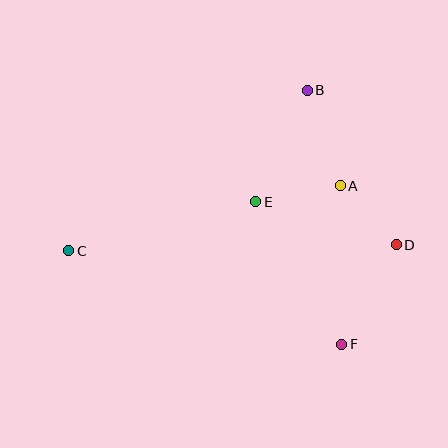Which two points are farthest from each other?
Points C and D are farthest from each other.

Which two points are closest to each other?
Points A and D are closest to each other.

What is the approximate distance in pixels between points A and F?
The distance between A and F is approximately 158 pixels.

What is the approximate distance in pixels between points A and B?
The distance between A and B is approximately 101 pixels.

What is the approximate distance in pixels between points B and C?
The distance between B and C is approximately 287 pixels.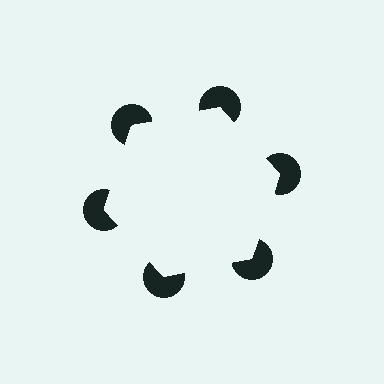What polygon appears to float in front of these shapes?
An illusory hexagon — its edges are inferred from the aligned wedge cuts in the pac-man discs, not physically drawn.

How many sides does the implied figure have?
6 sides.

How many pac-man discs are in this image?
There are 6 — one at each vertex of the illusory hexagon.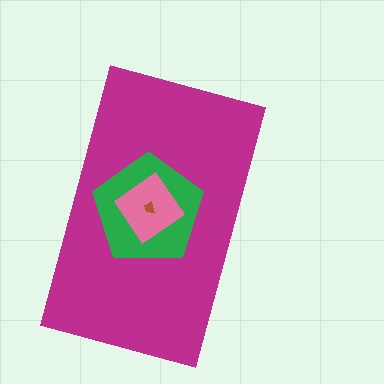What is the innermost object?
The brown trapezoid.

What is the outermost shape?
The magenta rectangle.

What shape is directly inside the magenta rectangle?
The green pentagon.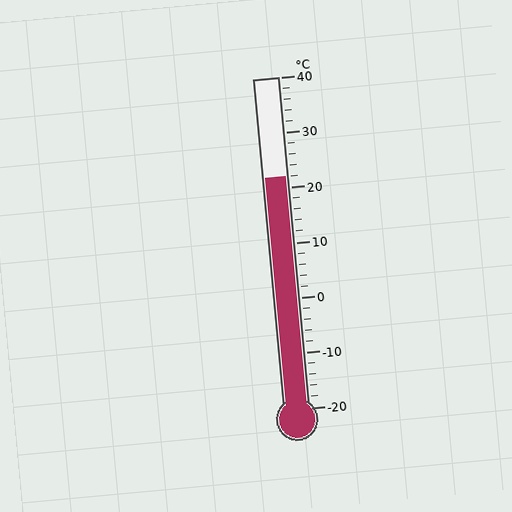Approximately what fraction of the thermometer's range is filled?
The thermometer is filled to approximately 70% of its range.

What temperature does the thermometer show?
The thermometer shows approximately 22°C.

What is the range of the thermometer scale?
The thermometer scale ranges from -20°C to 40°C.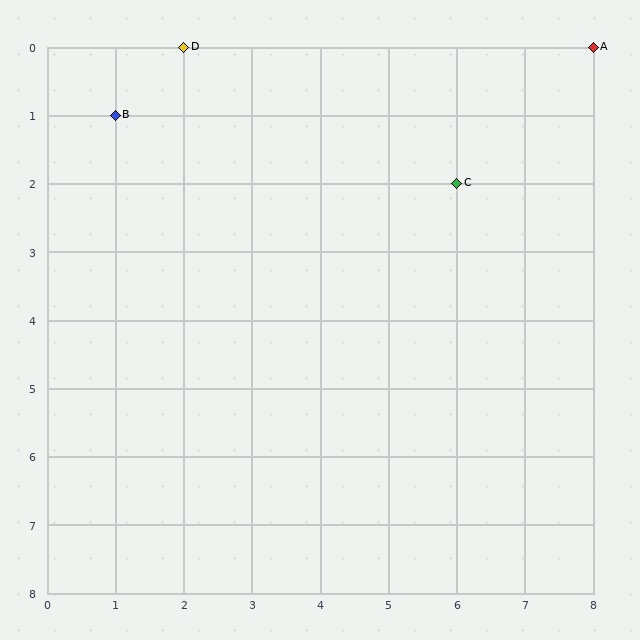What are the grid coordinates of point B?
Point B is at grid coordinates (1, 1).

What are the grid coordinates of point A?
Point A is at grid coordinates (8, 0).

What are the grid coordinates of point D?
Point D is at grid coordinates (2, 0).